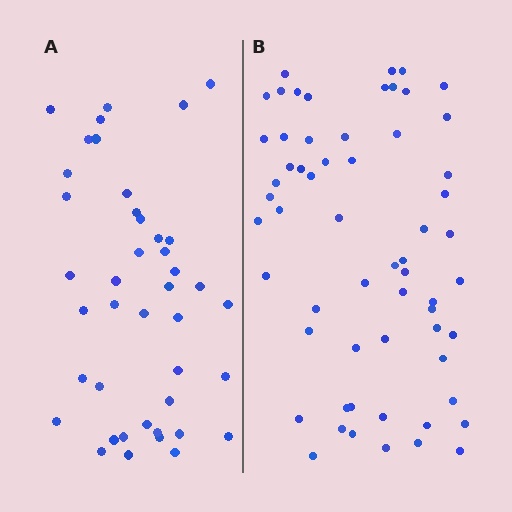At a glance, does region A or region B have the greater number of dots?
Region B (the right region) has more dots.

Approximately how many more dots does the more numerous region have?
Region B has approximately 20 more dots than region A.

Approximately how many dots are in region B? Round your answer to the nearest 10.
About 60 dots.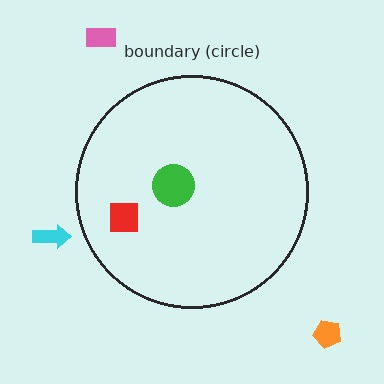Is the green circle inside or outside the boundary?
Inside.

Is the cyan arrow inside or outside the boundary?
Outside.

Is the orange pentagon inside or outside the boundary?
Outside.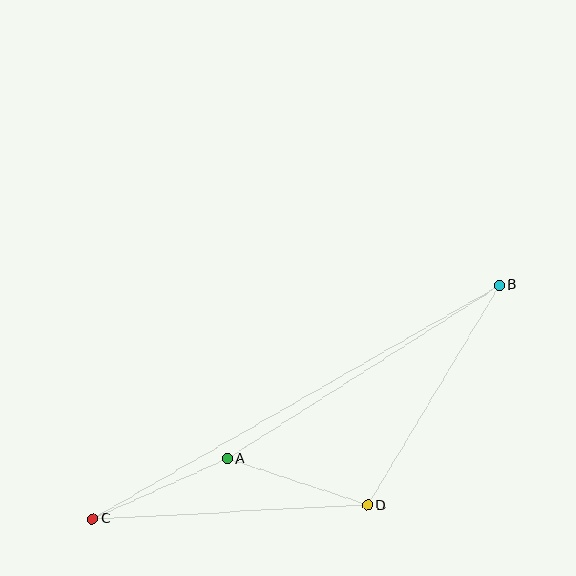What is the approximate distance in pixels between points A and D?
The distance between A and D is approximately 148 pixels.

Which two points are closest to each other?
Points A and C are closest to each other.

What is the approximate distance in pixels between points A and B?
The distance between A and B is approximately 323 pixels.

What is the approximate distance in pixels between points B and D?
The distance between B and D is approximately 256 pixels.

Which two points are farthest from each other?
Points B and C are farthest from each other.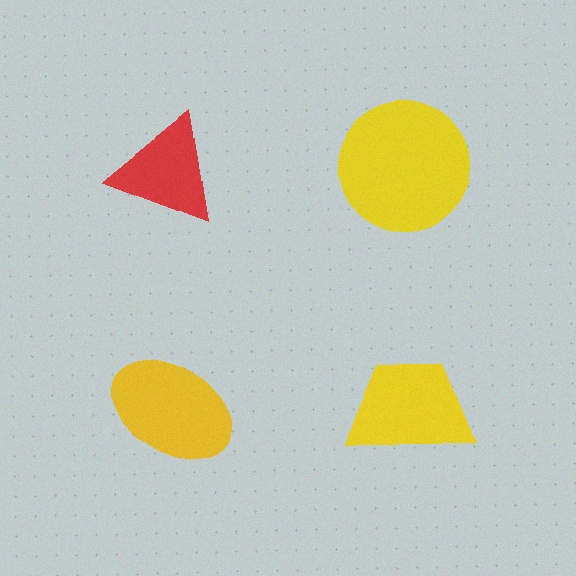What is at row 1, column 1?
A red triangle.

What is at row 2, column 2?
A yellow trapezoid.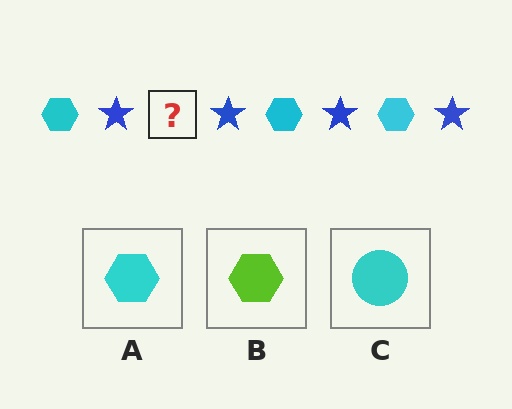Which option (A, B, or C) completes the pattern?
A.